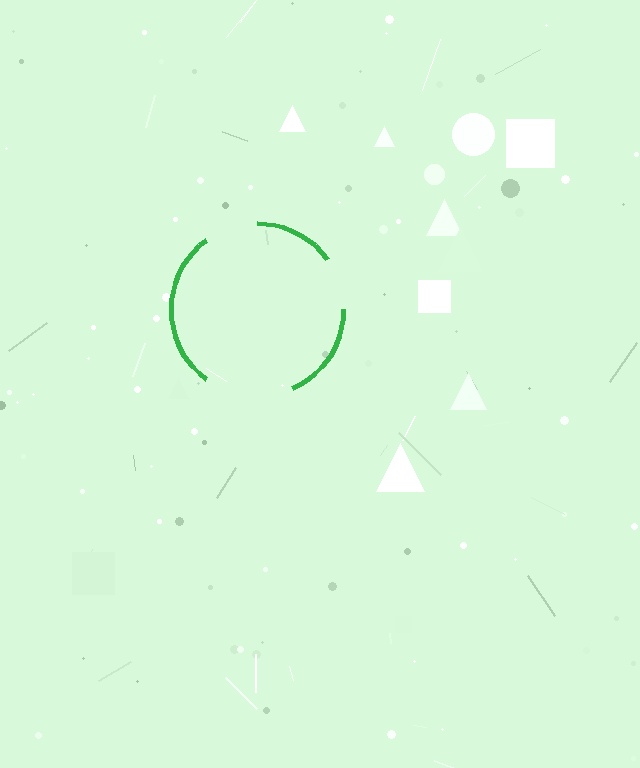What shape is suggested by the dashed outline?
The dashed outline suggests a circle.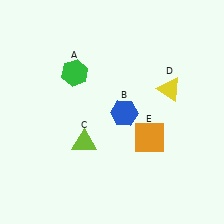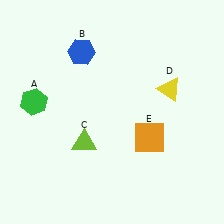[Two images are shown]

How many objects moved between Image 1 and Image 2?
2 objects moved between the two images.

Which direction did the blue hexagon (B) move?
The blue hexagon (B) moved up.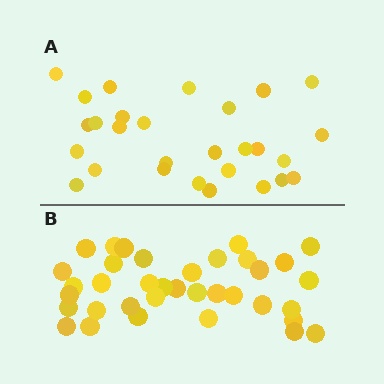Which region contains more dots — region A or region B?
Region B (the bottom region) has more dots.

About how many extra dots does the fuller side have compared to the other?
Region B has roughly 8 or so more dots than region A.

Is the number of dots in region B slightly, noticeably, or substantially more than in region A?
Region B has noticeably more, but not dramatically so. The ratio is roughly 1.3 to 1.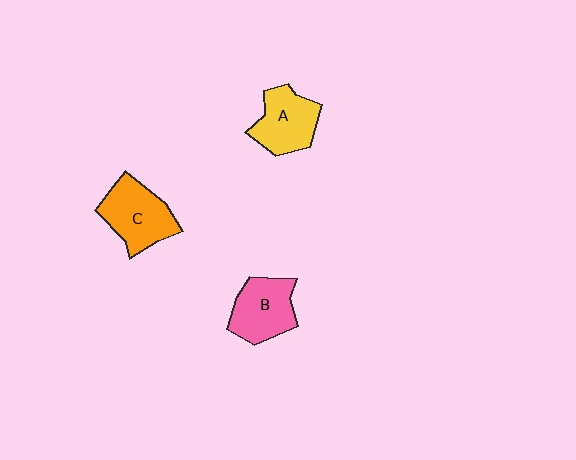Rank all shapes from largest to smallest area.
From largest to smallest: C (orange), B (pink), A (yellow).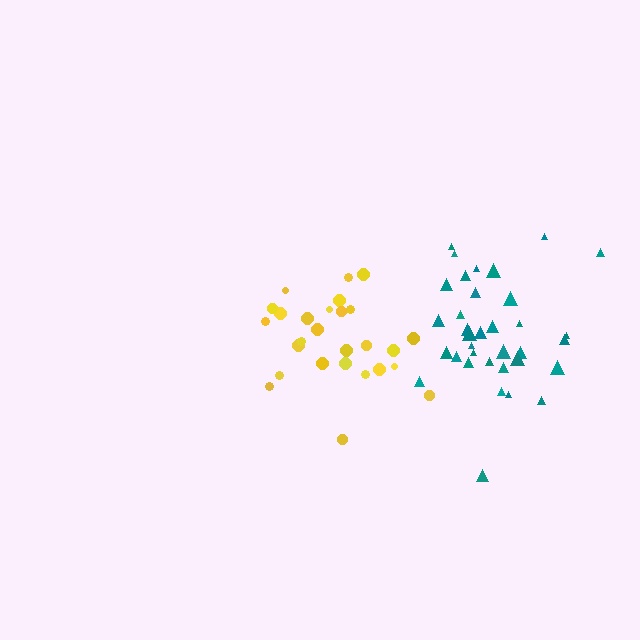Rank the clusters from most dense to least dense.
teal, yellow.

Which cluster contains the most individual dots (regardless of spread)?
Teal (35).